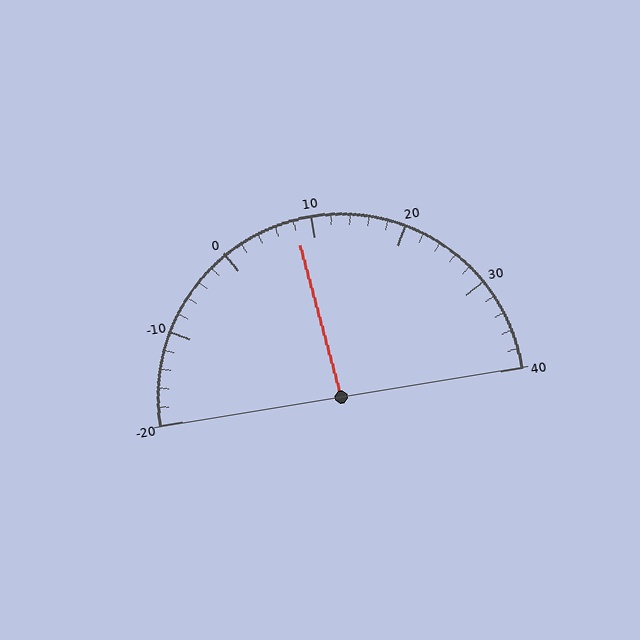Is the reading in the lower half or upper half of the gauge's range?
The reading is in the lower half of the range (-20 to 40).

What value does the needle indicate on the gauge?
The needle indicates approximately 8.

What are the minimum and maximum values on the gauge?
The gauge ranges from -20 to 40.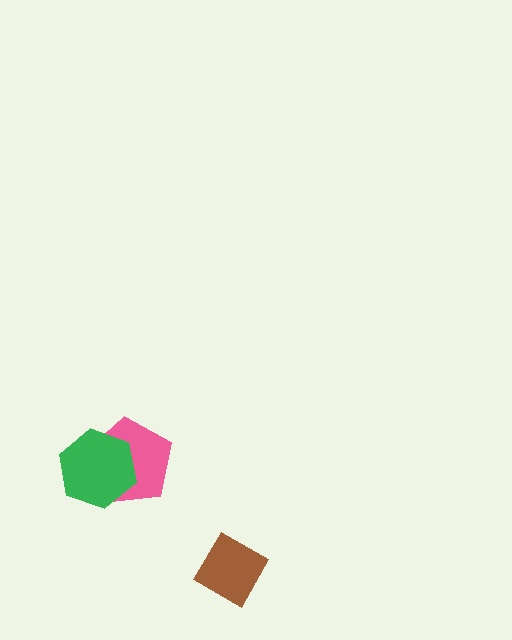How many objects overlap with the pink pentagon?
1 object overlaps with the pink pentagon.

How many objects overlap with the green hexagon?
1 object overlaps with the green hexagon.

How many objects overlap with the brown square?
0 objects overlap with the brown square.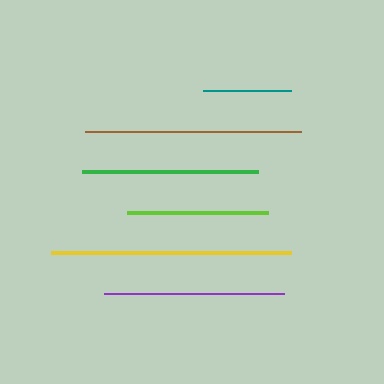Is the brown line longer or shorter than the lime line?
The brown line is longer than the lime line.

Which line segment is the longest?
The yellow line is the longest at approximately 240 pixels.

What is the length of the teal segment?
The teal segment is approximately 88 pixels long.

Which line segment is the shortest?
The teal line is the shortest at approximately 88 pixels.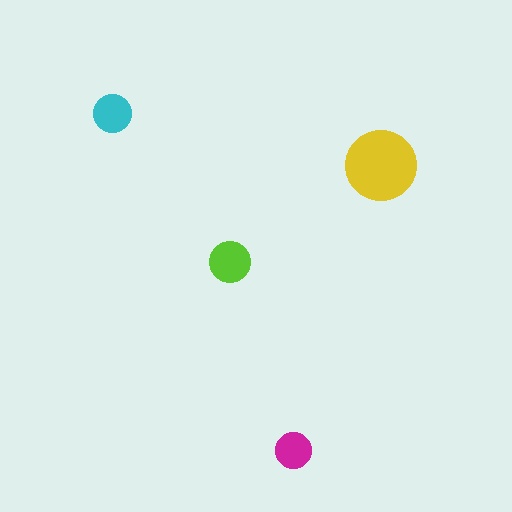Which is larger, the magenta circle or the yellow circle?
The yellow one.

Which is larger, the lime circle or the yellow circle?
The yellow one.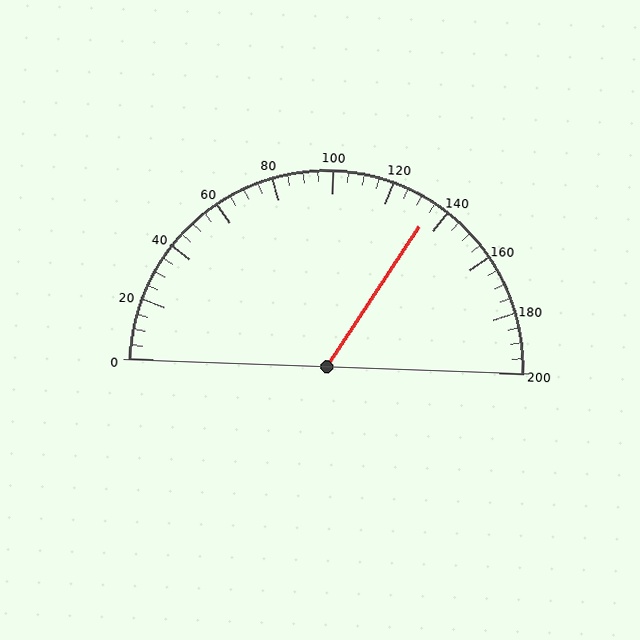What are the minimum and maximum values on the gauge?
The gauge ranges from 0 to 200.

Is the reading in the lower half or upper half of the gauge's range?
The reading is in the upper half of the range (0 to 200).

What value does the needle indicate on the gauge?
The needle indicates approximately 135.